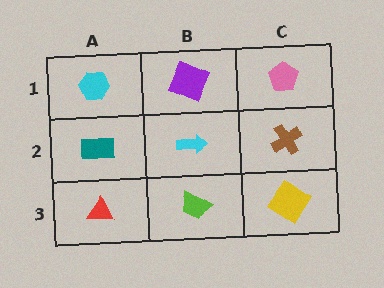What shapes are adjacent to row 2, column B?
A purple square (row 1, column B), a lime trapezoid (row 3, column B), a teal rectangle (row 2, column A), a brown cross (row 2, column C).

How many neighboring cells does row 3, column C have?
2.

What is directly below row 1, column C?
A brown cross.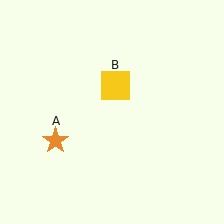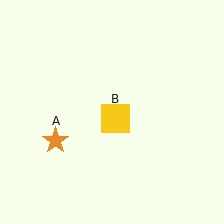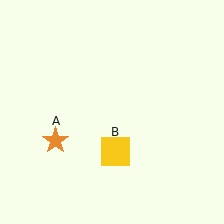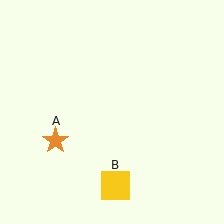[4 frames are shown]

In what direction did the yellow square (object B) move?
The yellow square (object B) moved down.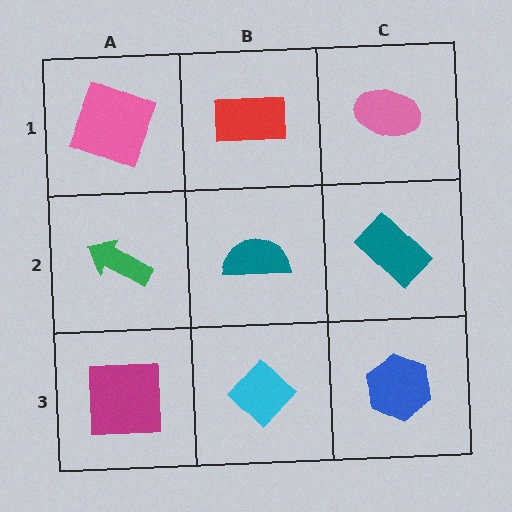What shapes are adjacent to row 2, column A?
A pink square (row 1, column A), a magenta square (row 3, column A), a teal semicircle (row 2, column B).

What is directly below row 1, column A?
A green arrow.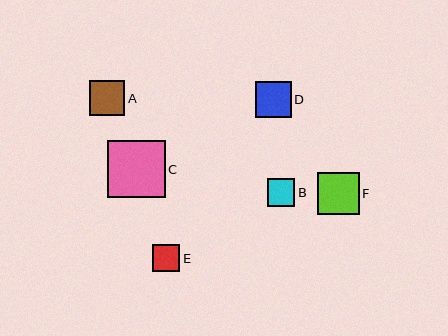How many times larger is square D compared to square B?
Square D is approximately 1.3 times the size of square B.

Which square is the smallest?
Square E is the smallest with a size of approximately 27 pixels.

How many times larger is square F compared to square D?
Square F is approximately 1.2 times the size of square D.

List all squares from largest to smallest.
From largest to smallest: C, F, D, A, B, E.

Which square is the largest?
Square C is the largest with a size of approximately 58 pixels.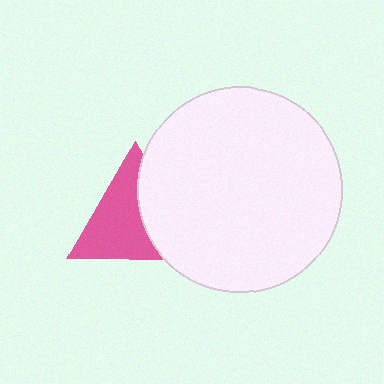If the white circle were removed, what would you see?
You would see the complete pink triangle.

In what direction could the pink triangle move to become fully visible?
The pink triangle could move left. That would shift it out from behind the white circle entirely.